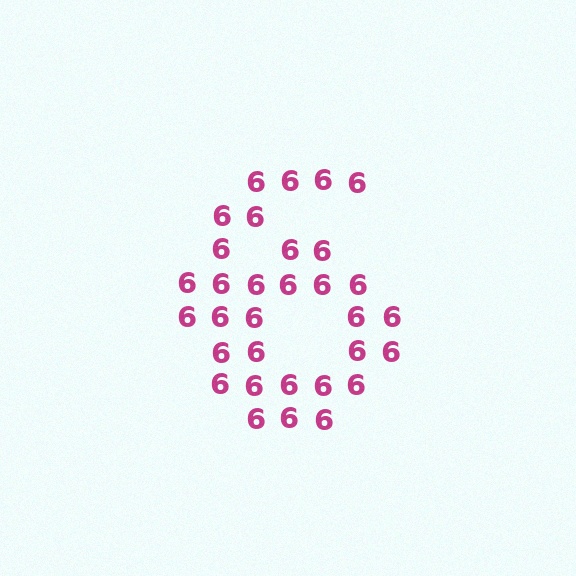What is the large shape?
The large shape is the digit 6.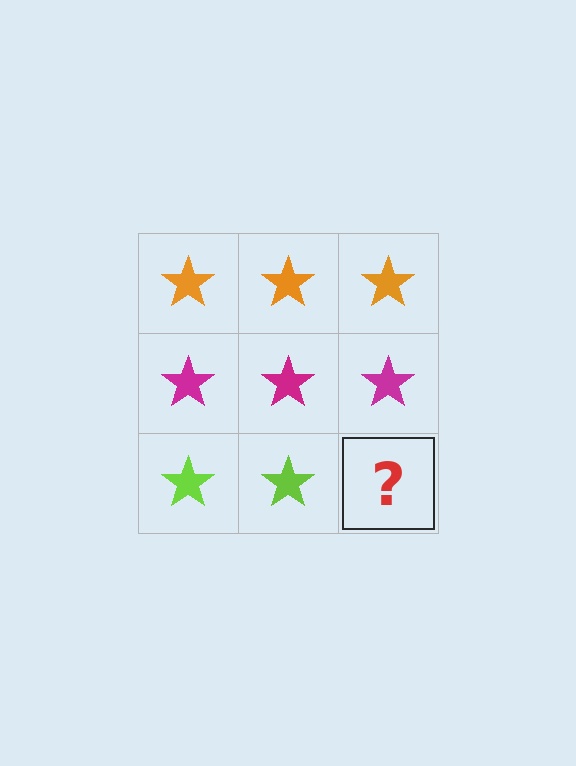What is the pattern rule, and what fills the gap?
The rule is that each row has a consistent color. The gap should be filled with a lime star.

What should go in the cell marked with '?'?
The missing cell should contain a lime star.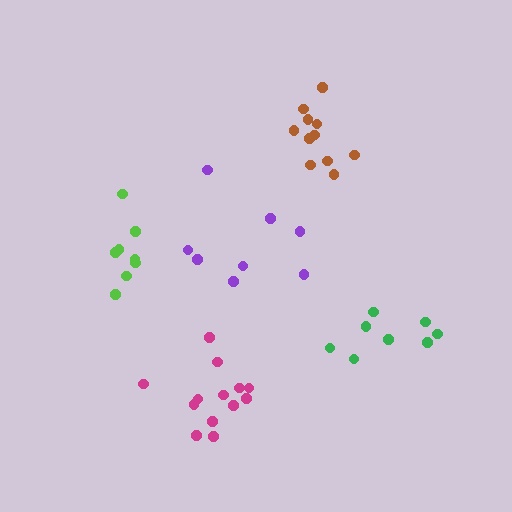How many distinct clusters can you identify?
There are 5 distinct clusters.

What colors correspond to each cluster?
The clusters are colored: green, purple, brown, lime, magenta.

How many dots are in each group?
Group 1: 8 dots, Group 2: 8 dots, Group 3: 11 dots, Group 4: 8 dots, Group 5: 13 dots (48 total).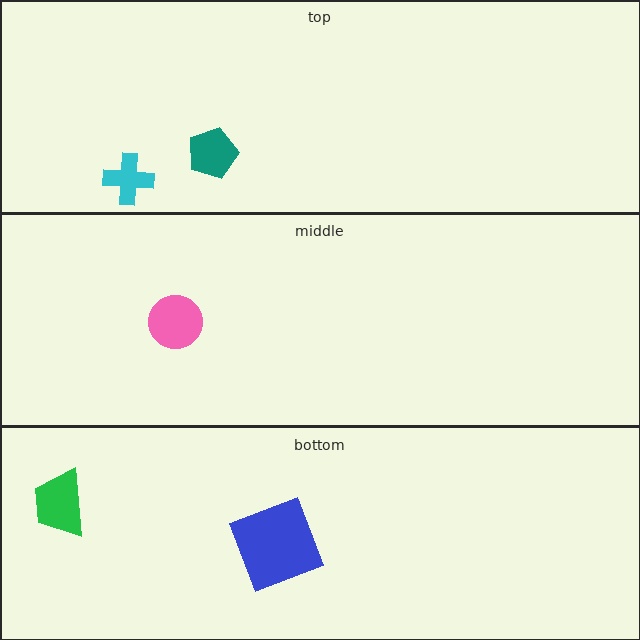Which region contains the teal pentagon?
The top region.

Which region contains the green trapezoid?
The bottom region.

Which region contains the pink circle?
The middle region.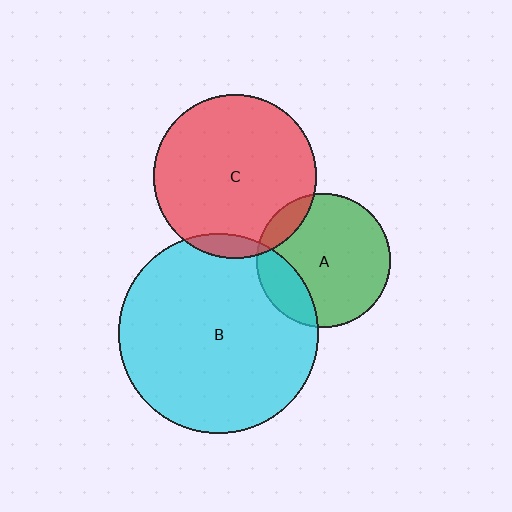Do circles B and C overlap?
Yes.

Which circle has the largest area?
Circle B (cyan).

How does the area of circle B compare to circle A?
Approximately 2.2 times.